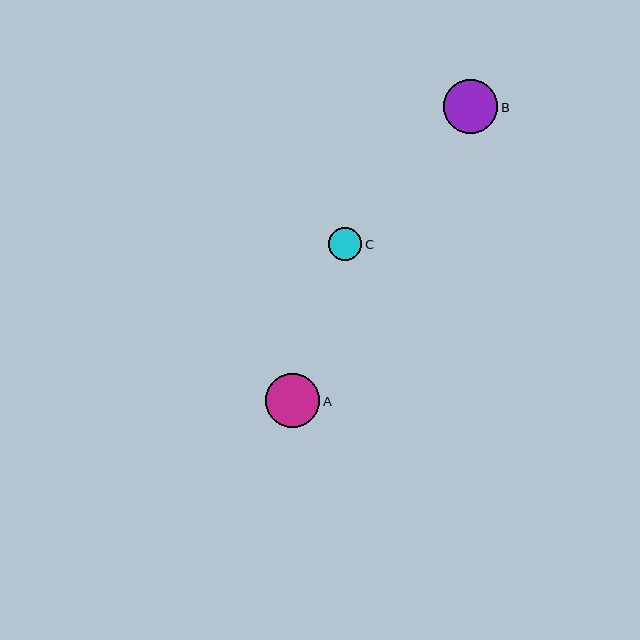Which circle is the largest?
Circle A is the largest with a size of approximately 54 pixels.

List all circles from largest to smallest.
From largest to smallest: A, B, C.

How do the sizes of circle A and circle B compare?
Circle A and circle B are approximately the same size.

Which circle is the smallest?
Circle C is the smallest with a size of approximately 33 pixels.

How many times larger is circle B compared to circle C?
Circle B is approximately 1.7 times the size of circle C.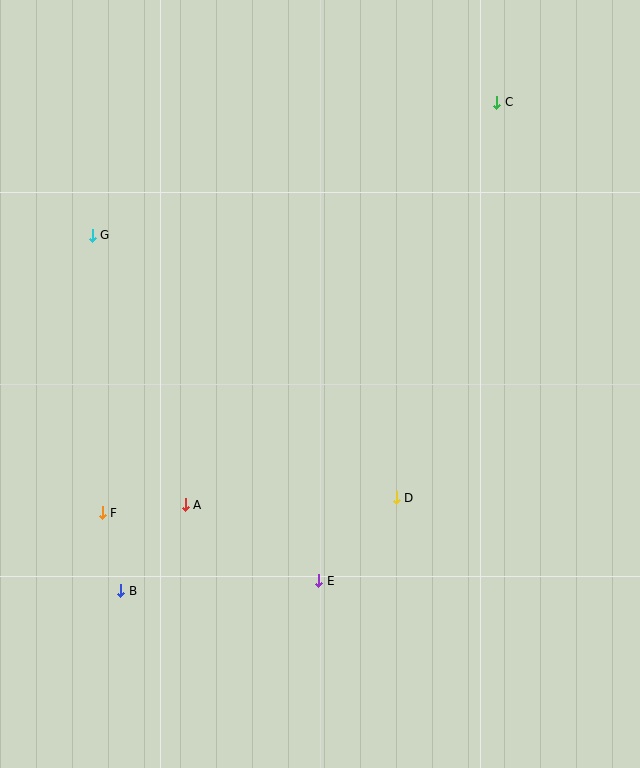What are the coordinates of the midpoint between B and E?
The midpoint between B and E is at (220, 586).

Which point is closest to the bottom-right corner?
Point D is closest to the bottom-right corner.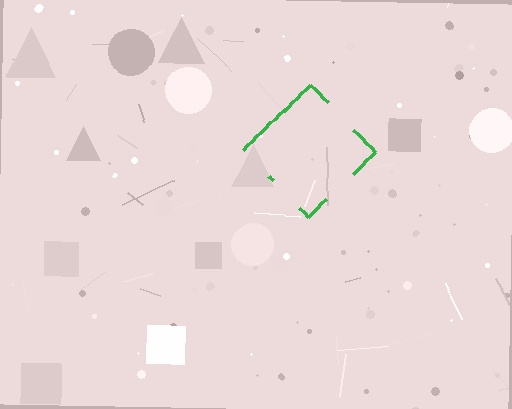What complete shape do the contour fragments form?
The contour fragments form a diamond.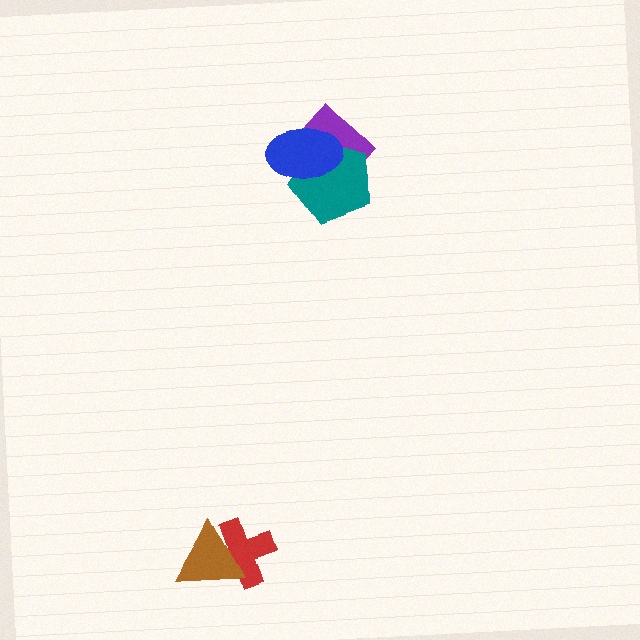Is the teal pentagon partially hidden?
Yes, it is partially covered by another shape.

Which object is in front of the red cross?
The brown triangle is in front of the red cross.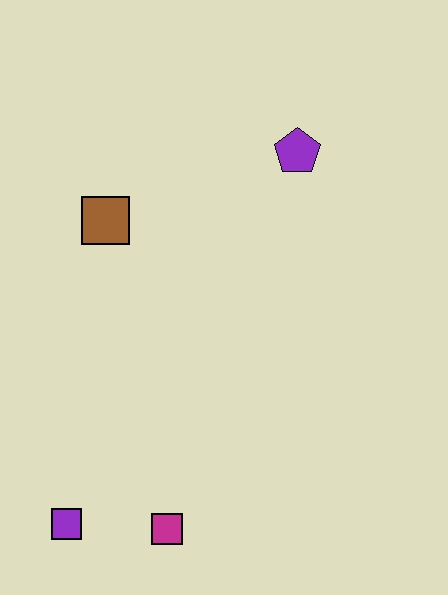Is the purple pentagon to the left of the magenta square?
No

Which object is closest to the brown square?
The purple pentagon is closest to the brown square.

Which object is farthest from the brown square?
The magenta square is farthest from the brown square.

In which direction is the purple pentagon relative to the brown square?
The purple pentagon is to the right of the brown square.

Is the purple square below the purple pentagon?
Yes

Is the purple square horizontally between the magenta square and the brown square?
No